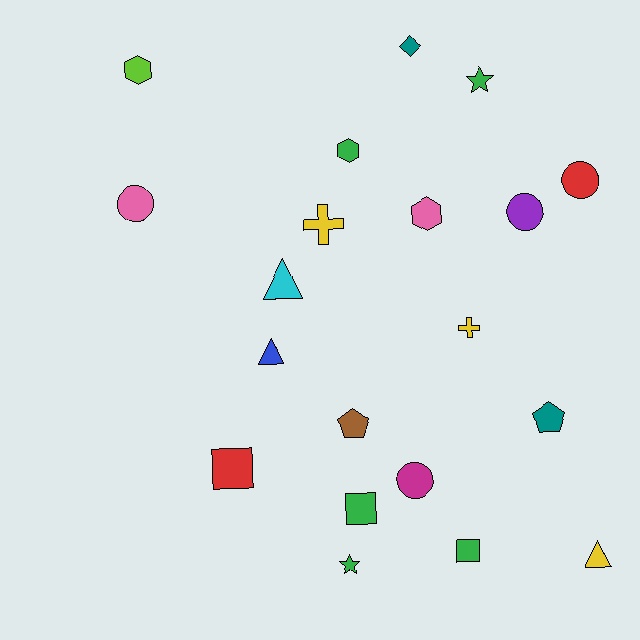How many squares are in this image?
There are 3 squares.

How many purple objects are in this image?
There is 1 purple object.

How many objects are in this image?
There are 20 objects.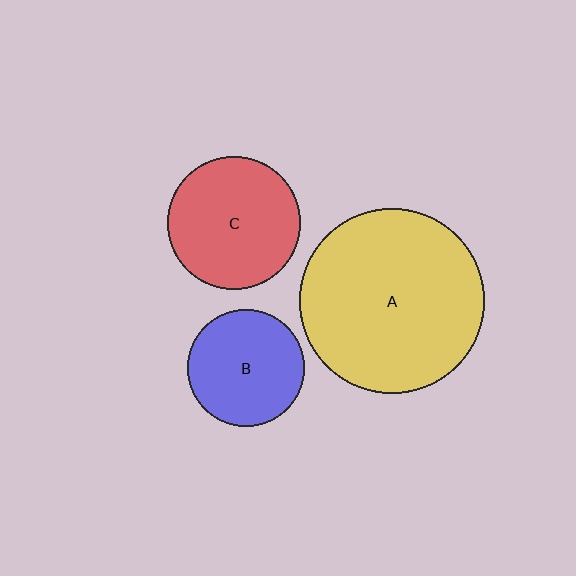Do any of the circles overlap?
No, none of the circles overlap.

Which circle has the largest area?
Circle A (yellow).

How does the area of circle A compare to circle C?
Approximately 1.9 times.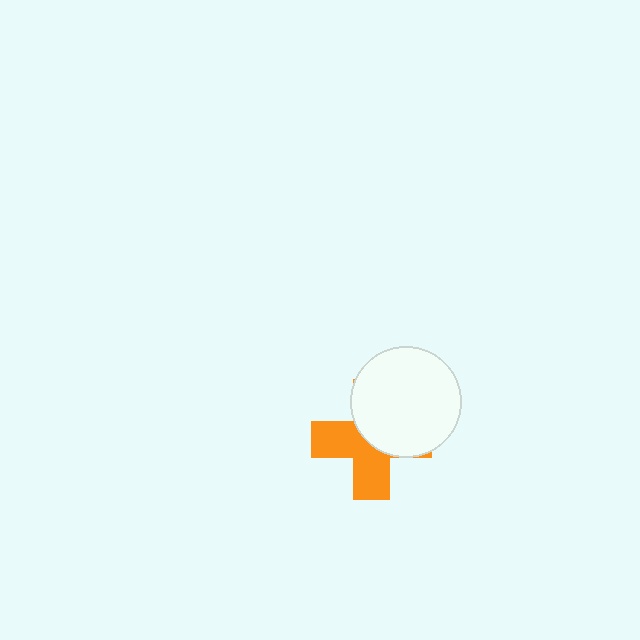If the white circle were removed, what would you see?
You would see the complete orange cross.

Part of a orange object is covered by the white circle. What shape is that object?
It is a cross.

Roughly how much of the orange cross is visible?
About half of it is visible (roughly 49%).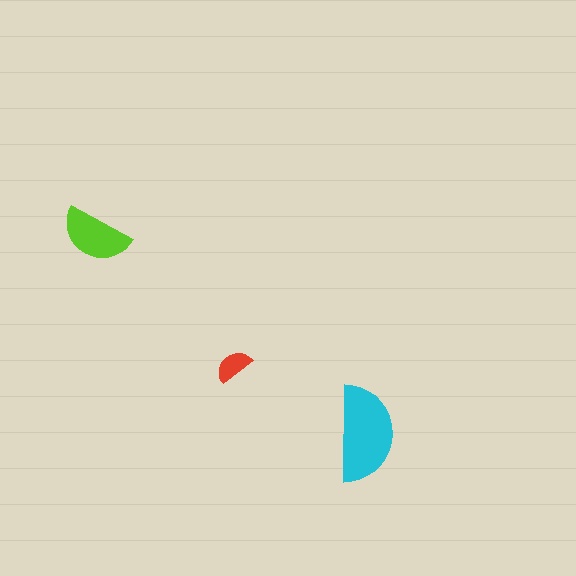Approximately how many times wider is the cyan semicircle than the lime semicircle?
About 1.5 times wider.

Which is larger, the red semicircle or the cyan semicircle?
The cyan one.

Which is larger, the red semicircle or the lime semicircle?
The lime one.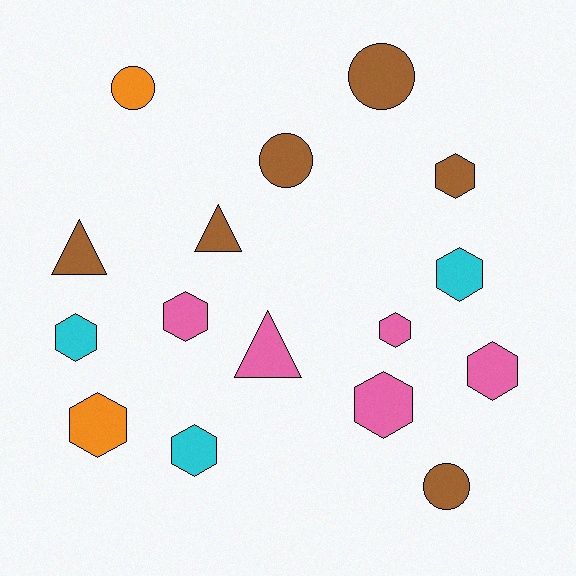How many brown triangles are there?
There are 2 brown triangles.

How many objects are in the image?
There are 16 objects.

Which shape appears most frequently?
Hexagon, with 9 objects.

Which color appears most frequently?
Brown, with 6 objects.